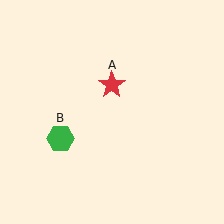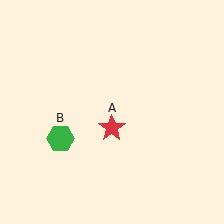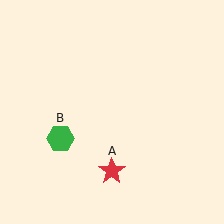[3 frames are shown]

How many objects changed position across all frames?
1 object changed position: red star (object A).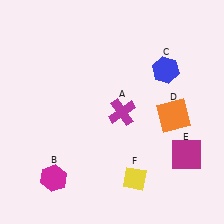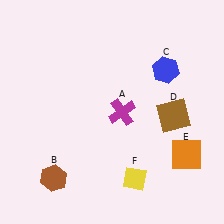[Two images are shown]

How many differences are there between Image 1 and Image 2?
There are 3 differences between the two images.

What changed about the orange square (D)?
In Image 1, D is orange. In Image 2, it changed to brown.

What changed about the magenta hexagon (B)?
In Image 1, B is magenta. In Image 2, it changed to brown.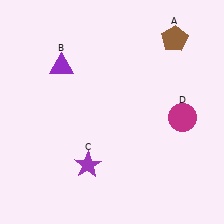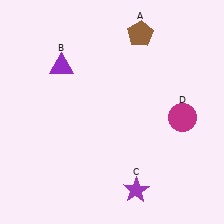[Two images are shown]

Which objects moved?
The objects that moved are: the brown pentagon (A), the purple star (C).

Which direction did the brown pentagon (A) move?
The brown pentagon (A) moved left.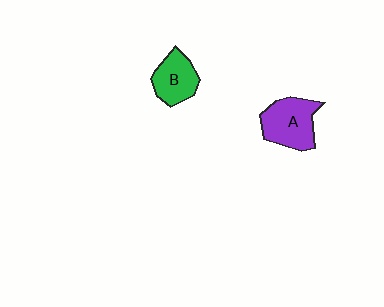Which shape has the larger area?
Shape A (purple).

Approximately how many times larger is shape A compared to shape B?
Approximately 1.3 times.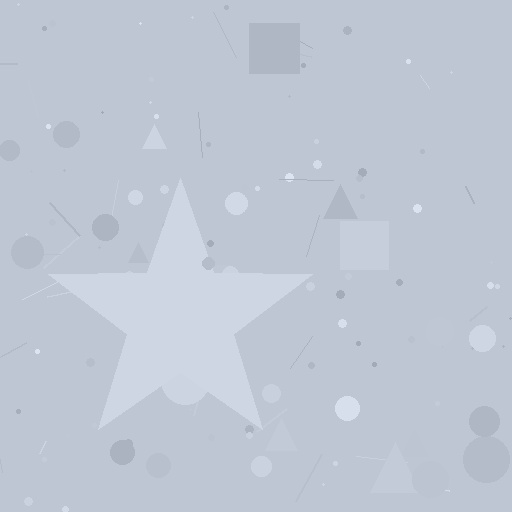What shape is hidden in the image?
A star is hidden in the image.